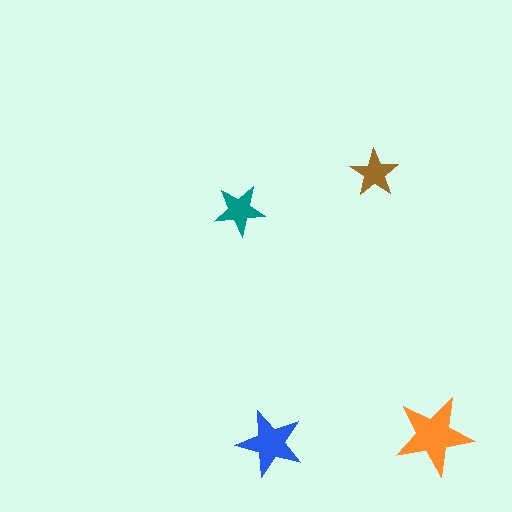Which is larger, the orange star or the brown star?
The orange one.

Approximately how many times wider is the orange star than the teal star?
About 1.5 times wider.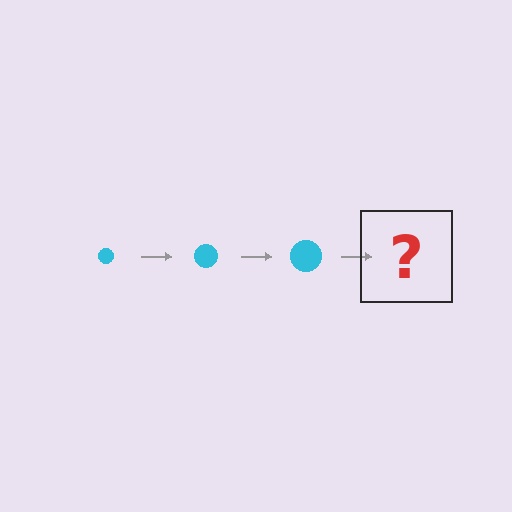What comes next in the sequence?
The next element should be a cyan circle, larger than the previous one.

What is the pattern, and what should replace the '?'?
The pattern is that the circle gets progressively larger each step. The '?' should be a cyan circle, larger than the previous one.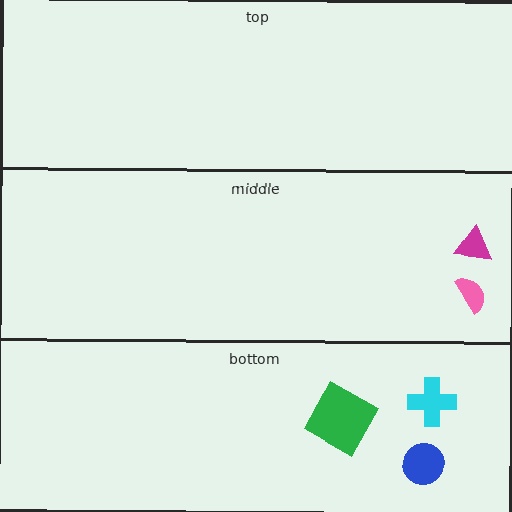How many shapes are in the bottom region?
3.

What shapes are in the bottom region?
The blue circle, the cyan cross, the green square.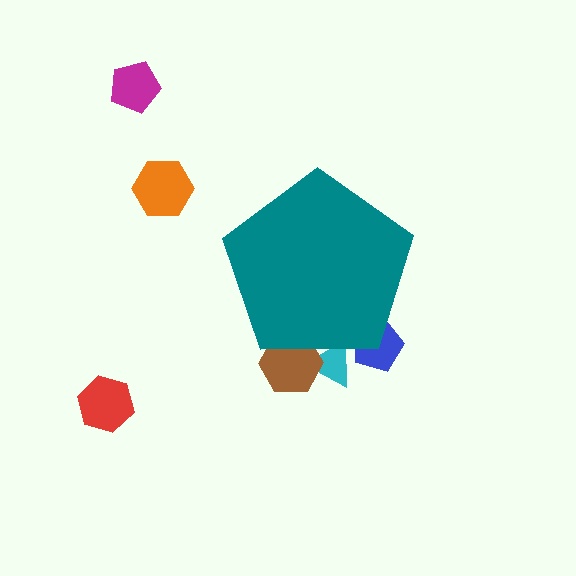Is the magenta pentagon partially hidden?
No, the magenta pentagon is fully visible.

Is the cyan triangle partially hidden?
Yes, the cyan triangle is partially hidden behind the teal pentagon.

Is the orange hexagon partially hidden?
No, the orange hexagon is fully visible.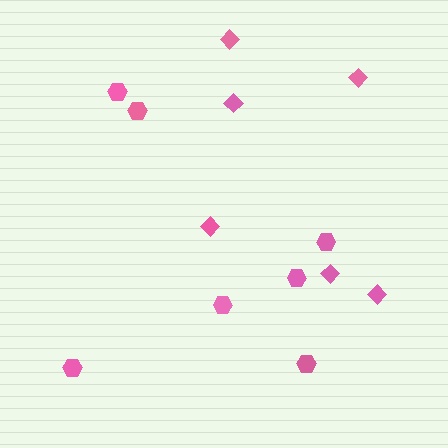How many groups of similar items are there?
There are 2 groups: one group of diamonds (6) and one group of hexagons (7).